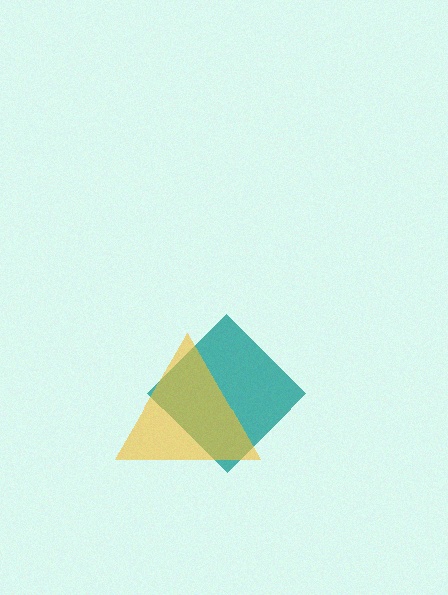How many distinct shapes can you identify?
There are 2 distinct shapes: a teal diamond, a yellow triangle.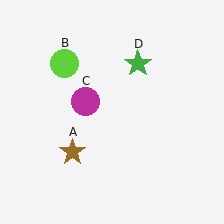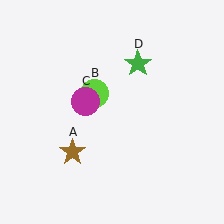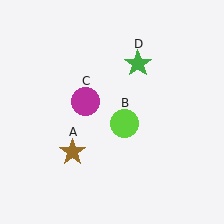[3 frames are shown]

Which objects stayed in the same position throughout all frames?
Brown star (object A) and magenta circle (object C) and green star (object D) remained stationary.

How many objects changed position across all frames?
1 object changed position: lime circle (object B).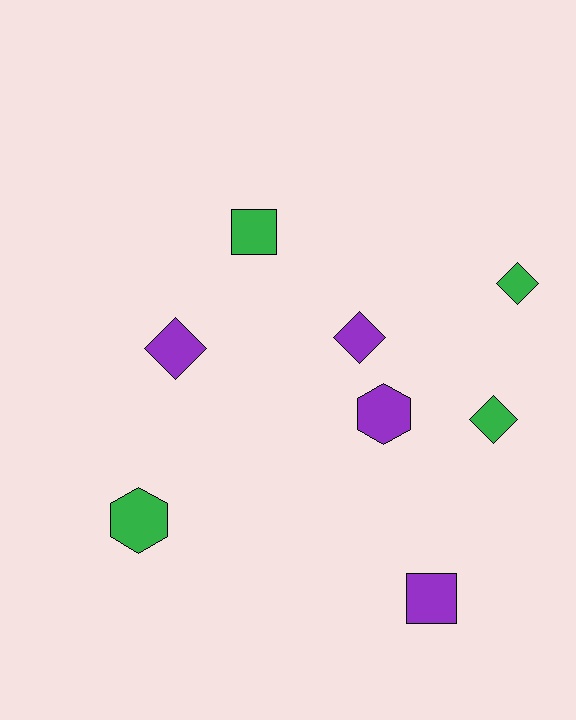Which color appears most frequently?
Purple, with 4 objects.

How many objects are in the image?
There are 8 objects.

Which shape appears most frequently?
Diamond, with 4 objects.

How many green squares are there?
There is 1 green square.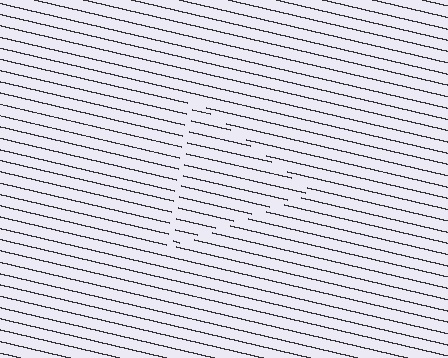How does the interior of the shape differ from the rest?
The interior of the shape contains the same grating, shifted by half a period — the contour is defined by the phase discontinuity where line-ends from the inner and outer gratings abut.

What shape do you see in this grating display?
An illusory triangle. The interior of the shape contains the same grating, shifted by half a period — the contour is defined by the phase discontinuity where line-ends from the inner and outer gratings abut.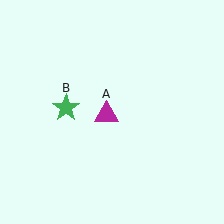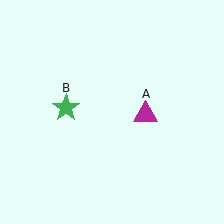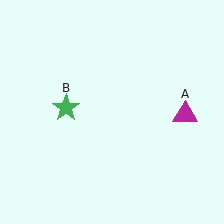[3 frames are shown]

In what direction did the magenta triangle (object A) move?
The magenta triangle (object A) moved right.